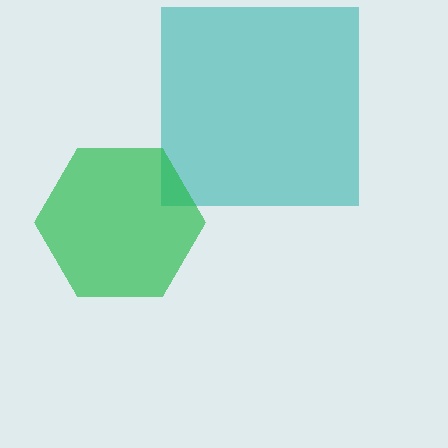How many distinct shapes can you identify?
There are 2 distinct shapes: a teal square, a green hexagon.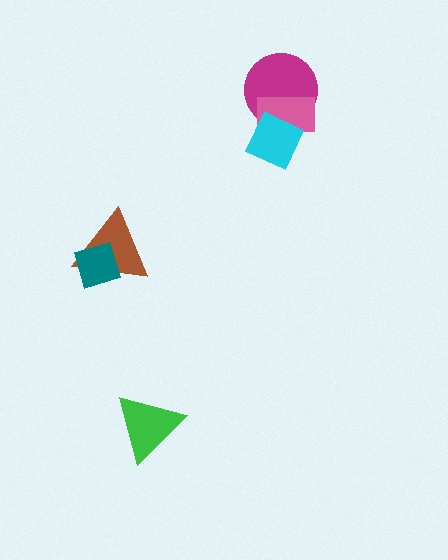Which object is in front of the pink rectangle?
The cyan diamond is in front of the pink rectangle.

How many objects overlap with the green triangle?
0 objects overlap with the green triangle.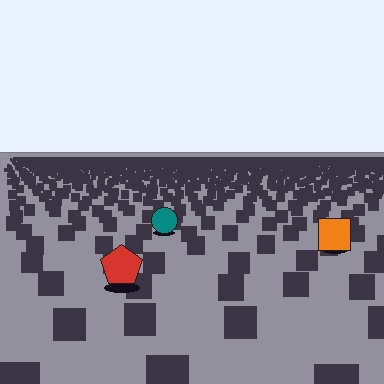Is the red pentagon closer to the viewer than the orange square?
Yes. The red pentagon is closer — you can tell from the texture gradient: the ground texture is coarser near it.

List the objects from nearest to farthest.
From nearest to farthest: the red pentagon, the orange square, the teal circle.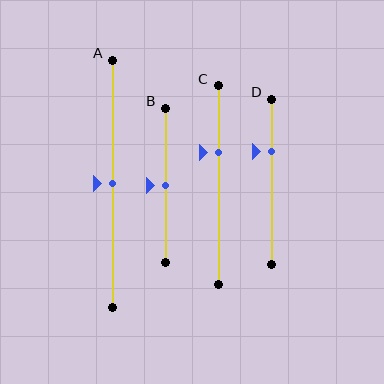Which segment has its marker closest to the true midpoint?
Segment A has its marker closest to the true midpoint.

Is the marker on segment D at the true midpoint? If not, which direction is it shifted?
No, the marker on segment D is shifted upward by about 18% of the segment length.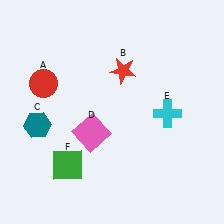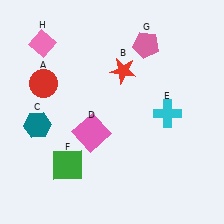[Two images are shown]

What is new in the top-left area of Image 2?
A pink diamond (H) was added in the top-left area of Image 2.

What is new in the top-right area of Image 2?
A pink pentagon (G) was added in the top-right area of Image 2.